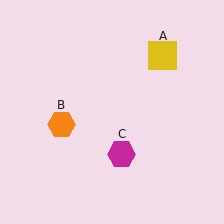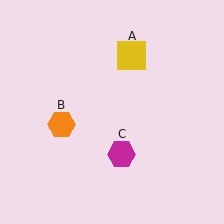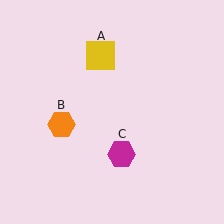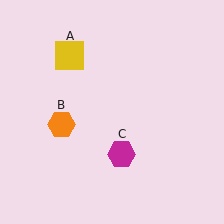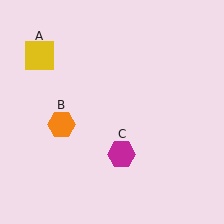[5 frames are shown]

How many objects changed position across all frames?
1 object changed position: yellow square (object A).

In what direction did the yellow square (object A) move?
The yellow square (object A) moved left.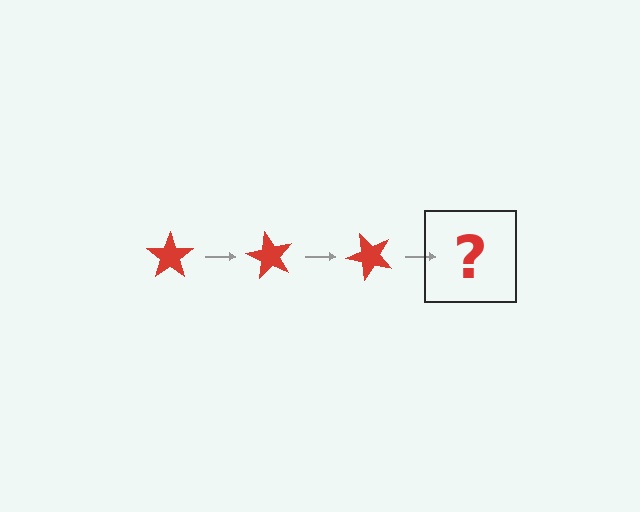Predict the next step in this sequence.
The next step is a red star rotated 180 degrees.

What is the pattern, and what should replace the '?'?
The pattern is that the star rotates 60 degrees each step. The '?' should be a red star rotated 180 degrees.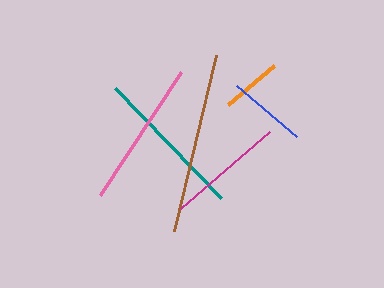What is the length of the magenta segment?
The magenta segment is approximately 118 pixels long.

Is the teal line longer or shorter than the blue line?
The teal line is longer than the blue line.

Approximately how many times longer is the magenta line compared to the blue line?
The magenta line is approximately 1.5 times the length of the blue line.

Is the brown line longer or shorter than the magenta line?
The brown line is longer than the magenta line.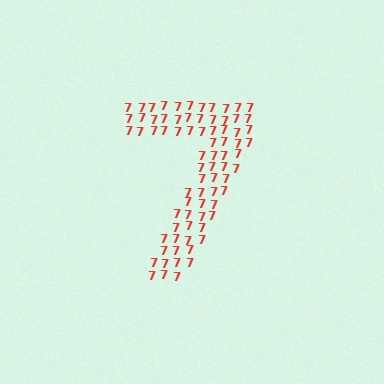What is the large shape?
The large shape is the digit 7.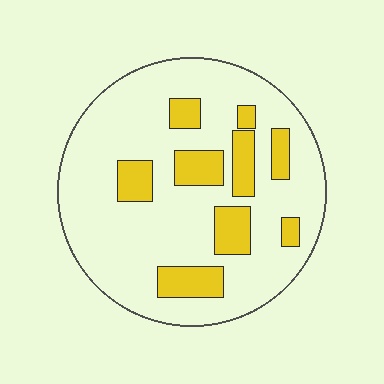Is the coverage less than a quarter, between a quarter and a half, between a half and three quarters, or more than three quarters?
Less than a quarter.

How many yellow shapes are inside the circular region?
9.